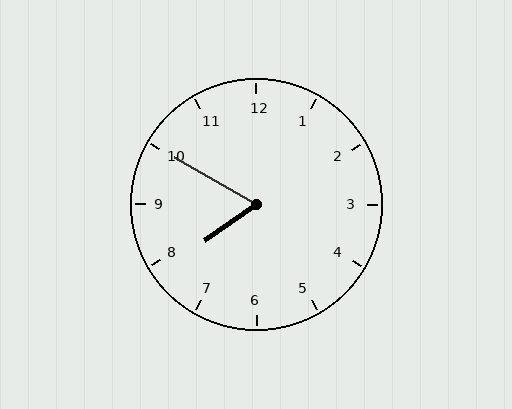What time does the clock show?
7:50.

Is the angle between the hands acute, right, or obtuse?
It is acute.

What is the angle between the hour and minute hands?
Approximately 65 degrees.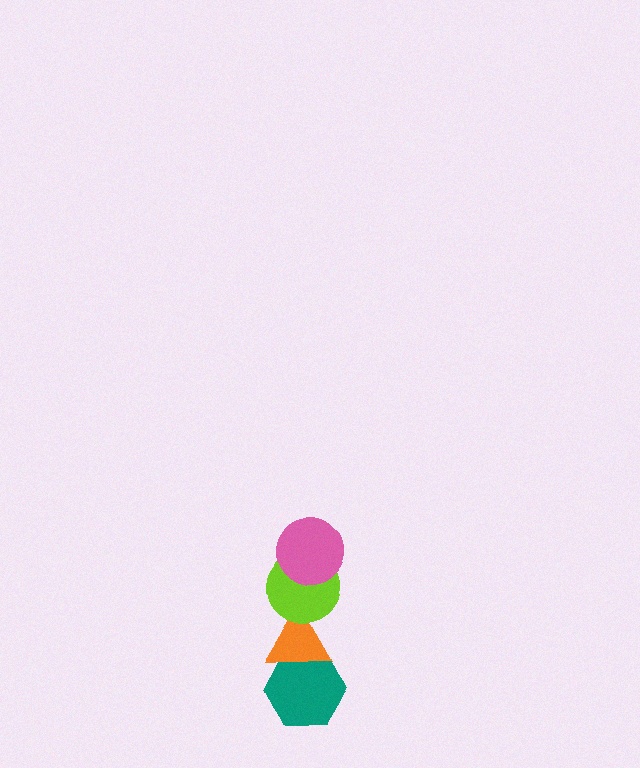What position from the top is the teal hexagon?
The teal hexagon is 4th from the top.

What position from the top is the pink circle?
The pink circle is 1st from the top.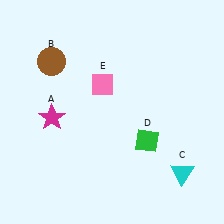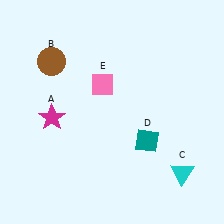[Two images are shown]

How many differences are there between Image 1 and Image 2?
There is 1 difference between the two images.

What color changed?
The diamond (D) changed from green in Image 1 to teal in Image 2.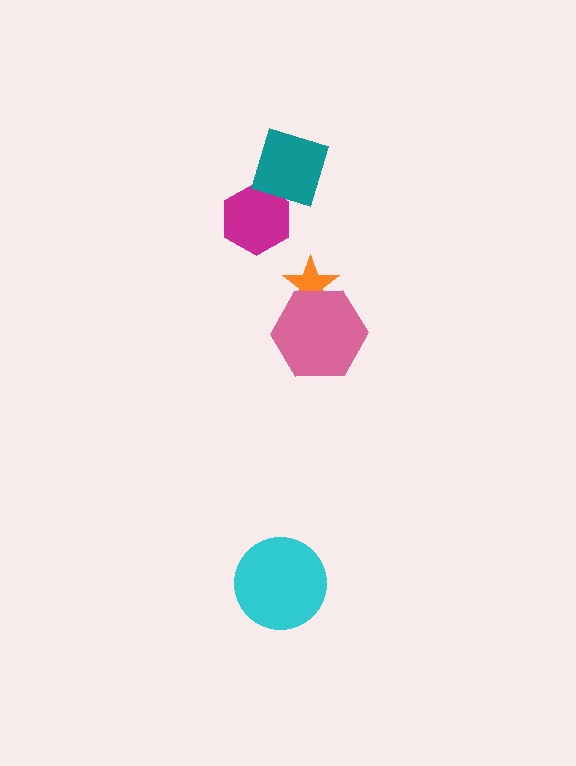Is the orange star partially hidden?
Yes, it is partially covered by another shape.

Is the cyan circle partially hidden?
No, no other shape covers it.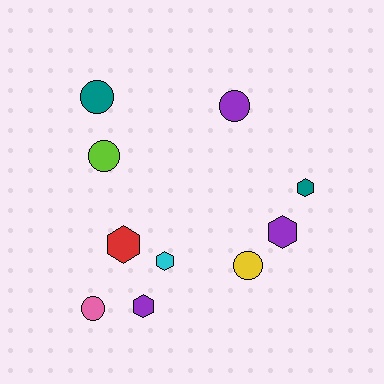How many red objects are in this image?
There is 1 red object.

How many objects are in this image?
There are 10 objects.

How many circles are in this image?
There are 5 circles.